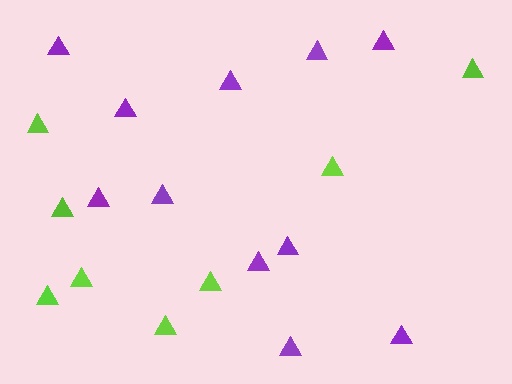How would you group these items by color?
There are 2 groups: one group of purple triangles (11) and one group of lime triangles (8).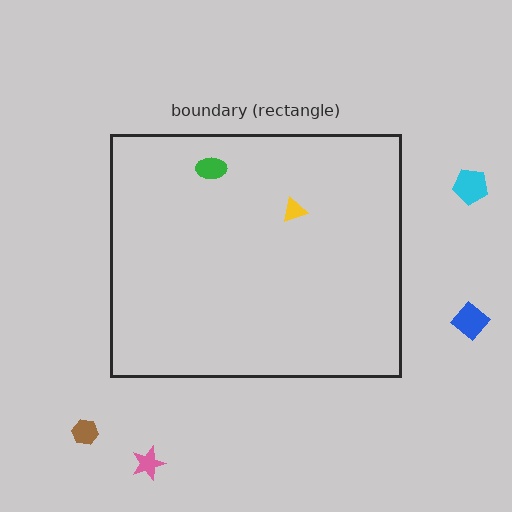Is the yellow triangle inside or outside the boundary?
Inside.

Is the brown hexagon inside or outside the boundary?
Outside.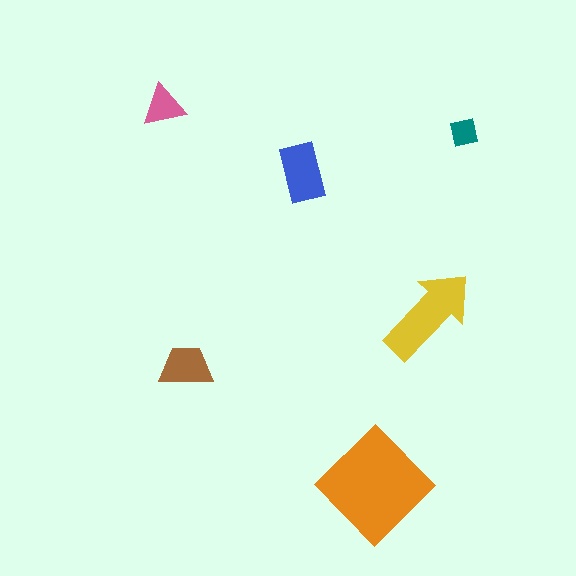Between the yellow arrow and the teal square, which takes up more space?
The yellow arrow.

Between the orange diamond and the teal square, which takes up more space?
The orange diamond.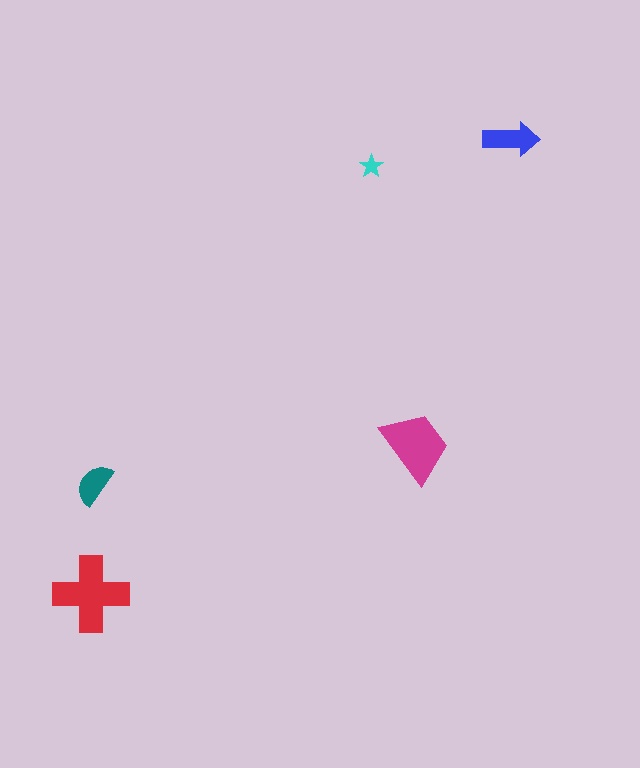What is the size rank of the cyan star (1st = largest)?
5th.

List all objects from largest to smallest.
The red cross, the magenta trapezoid, the blue arrow, the teal semicircle, the cyan star.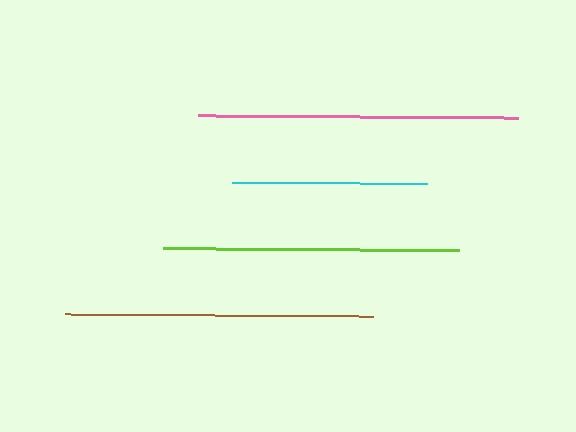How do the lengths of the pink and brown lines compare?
The pink and brown lines are approximately the same length.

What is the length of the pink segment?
The pink segment is approximately 320 pixels long.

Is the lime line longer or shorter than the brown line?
The brown line is longer than the lime line.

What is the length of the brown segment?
The brown segment is approximately 308 pixels long.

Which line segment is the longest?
The pink line is the longest at approximately 320 pixels.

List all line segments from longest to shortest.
From longest to shortest: pink, brown, lime, cyan.